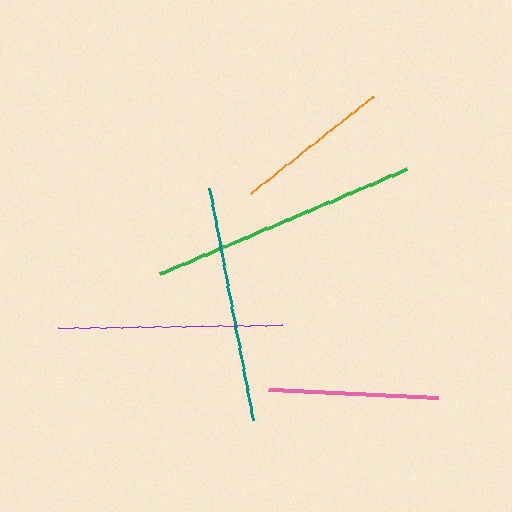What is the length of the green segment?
The green segment is approximately 269 pixels long.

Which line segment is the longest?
The green line is the longest at approximately 269 pixels.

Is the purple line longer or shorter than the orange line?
The purple line is longer than the orange line.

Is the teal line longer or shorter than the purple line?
The teal line is longer than the purple line.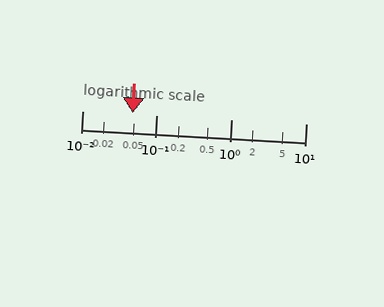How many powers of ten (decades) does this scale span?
The scale spans 3 decades, from 0.01 to 10.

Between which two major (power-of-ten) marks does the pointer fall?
The pointer is between 0.01 and 0.1.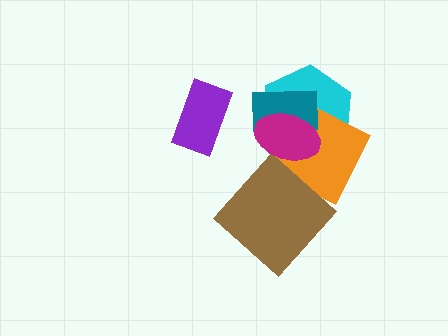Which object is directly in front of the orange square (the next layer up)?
The teal rectangle is directly in front of the orange square.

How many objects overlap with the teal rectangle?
3 objects overlap with the teal rectangle.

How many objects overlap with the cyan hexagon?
3 objects overlap with the cyan hexagon.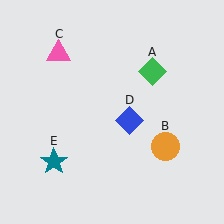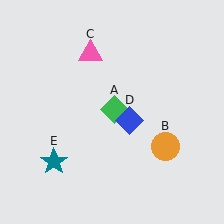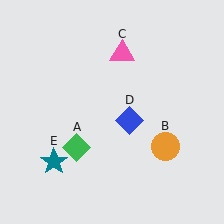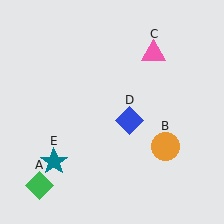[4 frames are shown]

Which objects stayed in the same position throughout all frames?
Orange circle (object B) and blue diamond (object D) and teal star (object E) remained stationary.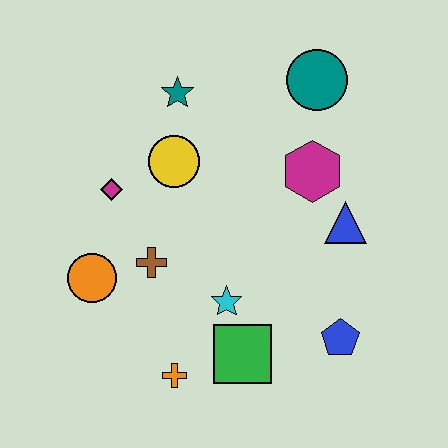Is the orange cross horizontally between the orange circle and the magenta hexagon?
Yes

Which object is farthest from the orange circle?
The teal circle is farthest from the orange circle.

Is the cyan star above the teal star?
No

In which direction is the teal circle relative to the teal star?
The teal circle is to the right of the teal star.